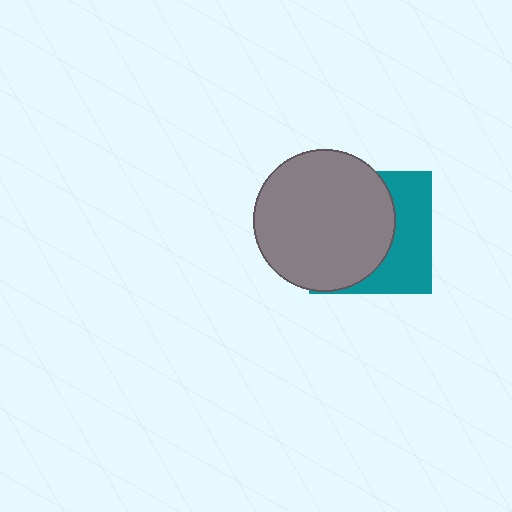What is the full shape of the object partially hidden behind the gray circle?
The partially hidden object is a teal square.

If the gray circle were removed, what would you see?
You would see the complete teal square.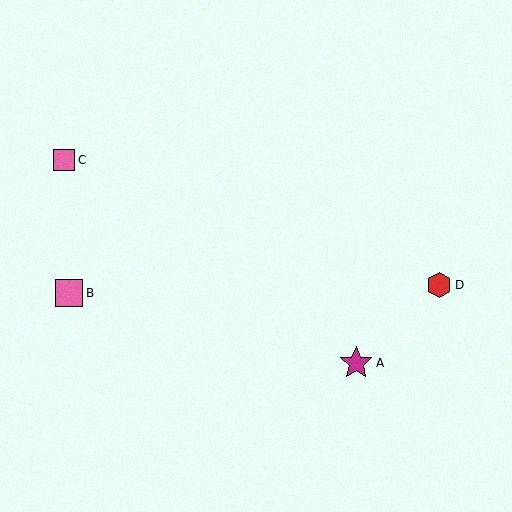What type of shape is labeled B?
Shape B is a pink square.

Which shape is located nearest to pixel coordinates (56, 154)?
The pink square (labeled C) at (64, 160) is nearest to that location.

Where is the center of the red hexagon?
The center of the red hexagon is at (439, 285).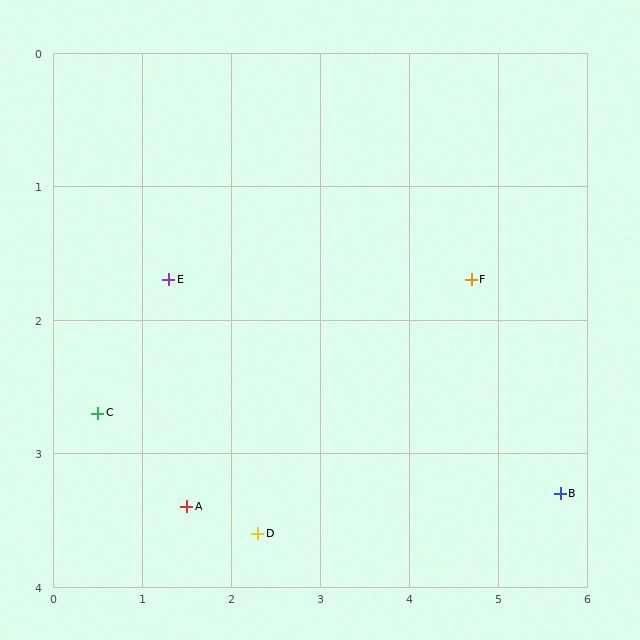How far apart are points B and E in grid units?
Points B and E are about 4.7 grid units apart.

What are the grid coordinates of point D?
Point D is at approximately (2.3, 3.6).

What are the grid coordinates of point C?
Point C is at approximately (0.5, 2.7).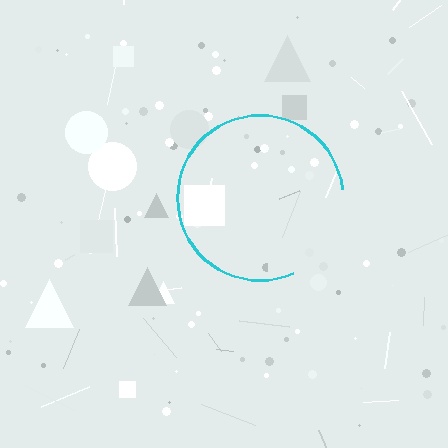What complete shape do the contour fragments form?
The contour fragments form a circle.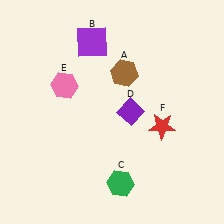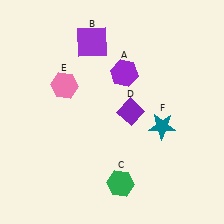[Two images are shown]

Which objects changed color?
A changed from brown to purple. F changed from red to teal.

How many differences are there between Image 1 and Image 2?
There are 2 differences between the two images.